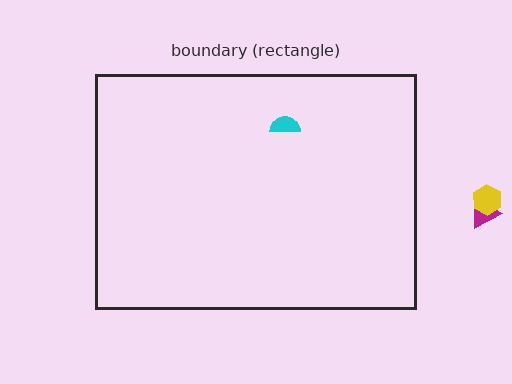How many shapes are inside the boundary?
1 inside, 2 outside.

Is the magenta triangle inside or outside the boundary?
Outside.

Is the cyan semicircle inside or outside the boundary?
Inside.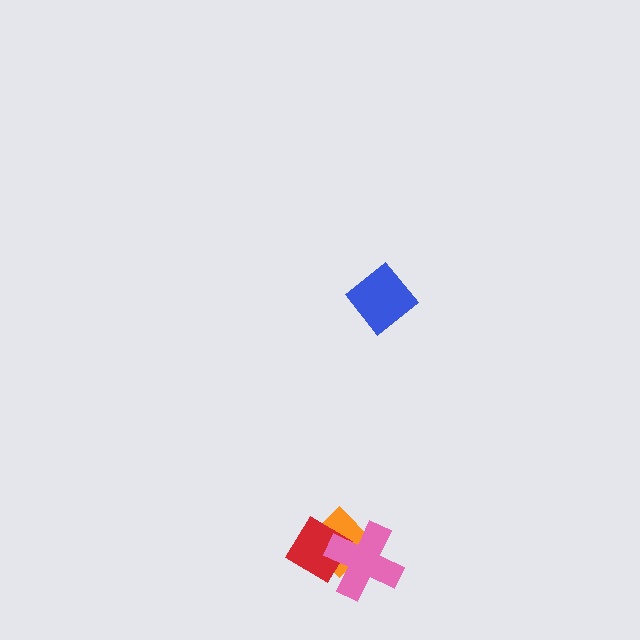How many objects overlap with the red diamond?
2 objects overlap with the red diamond.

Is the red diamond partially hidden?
Yes, it is partially covered by another shape.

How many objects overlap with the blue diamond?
0 objects overlap with the blue diamond.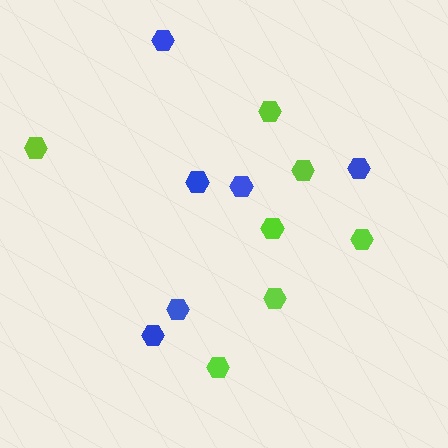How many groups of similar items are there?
There are 2 groups: one group of lime hexagons (7) and one group of blue hexagons (6).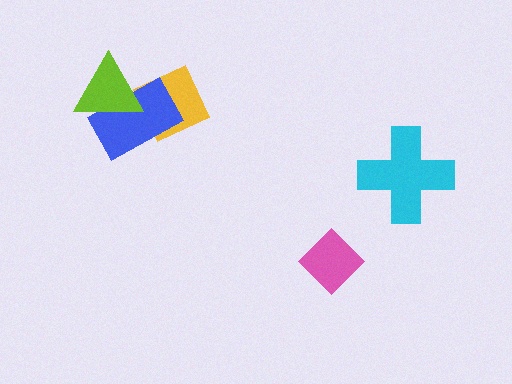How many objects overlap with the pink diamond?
0 objects overlap with the pink diamond.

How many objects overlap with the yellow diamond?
2 objects overlap with the yellow diamond.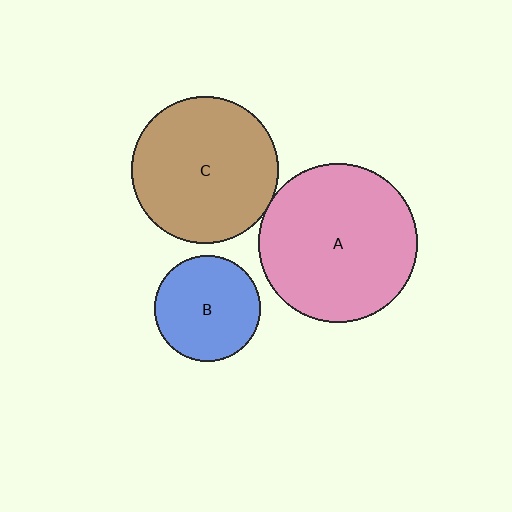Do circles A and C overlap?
Yes.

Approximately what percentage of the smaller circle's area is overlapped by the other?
Approximately 5%.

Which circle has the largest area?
Circle A (pink).